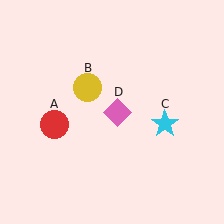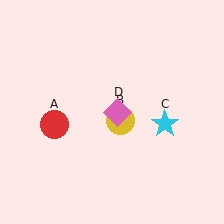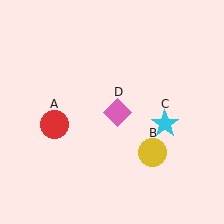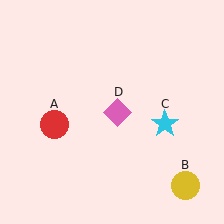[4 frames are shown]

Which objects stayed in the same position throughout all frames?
Red circle (object A) and cyan star (object C) and pink diamond (object D) remained stationary.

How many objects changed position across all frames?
1 object changed position: yellow circle (object B).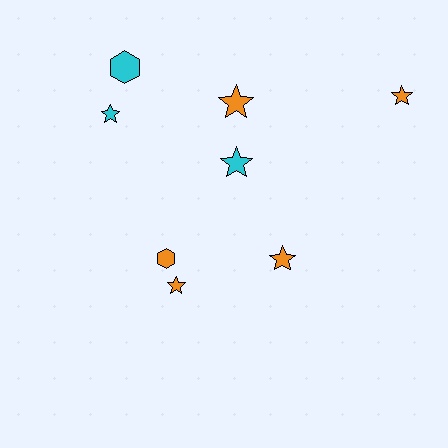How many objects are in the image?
There are 8 objects.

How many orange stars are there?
There are 4 orange stars.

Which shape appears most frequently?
Star, with 6 objects.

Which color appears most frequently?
Orange, with 5 objects.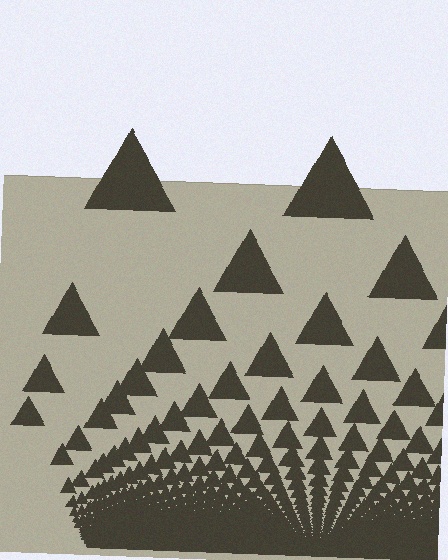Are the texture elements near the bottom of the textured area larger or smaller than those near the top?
Smaller. The gradient is inverted — elements near the bottom are smaller and denser.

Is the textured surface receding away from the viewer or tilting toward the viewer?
The surface appears to tilt toward the viewer. Texture elements get larger and sparser toward the top.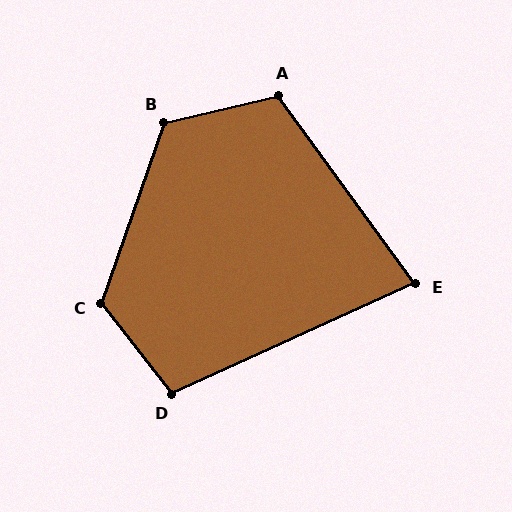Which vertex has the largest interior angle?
C, at approximately 123 degrees.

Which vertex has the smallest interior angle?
E, at approximately 78 degrees.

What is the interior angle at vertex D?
Approximately 103 degrees (obtuse).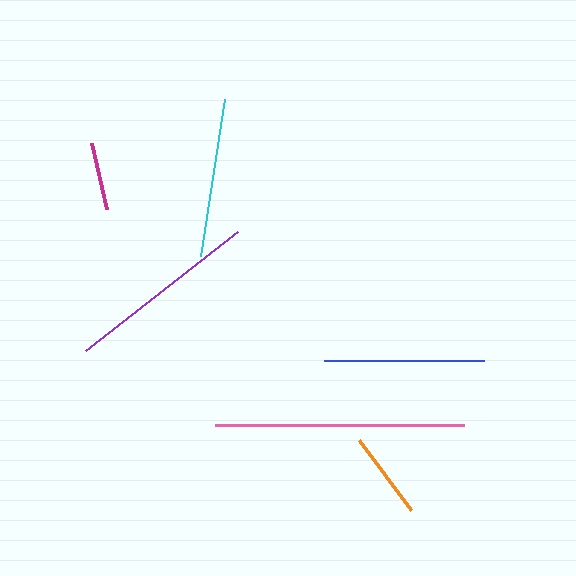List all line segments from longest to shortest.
From longest to shortest: pink, purple, blue, cyan, orange, magenta.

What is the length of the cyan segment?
The cyan segment is approximately 159 pixels long.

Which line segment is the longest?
The pink line is the longest at approximately 249 pixels.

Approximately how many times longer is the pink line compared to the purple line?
The pink line is approximately 1.3 times the length of the purple line.